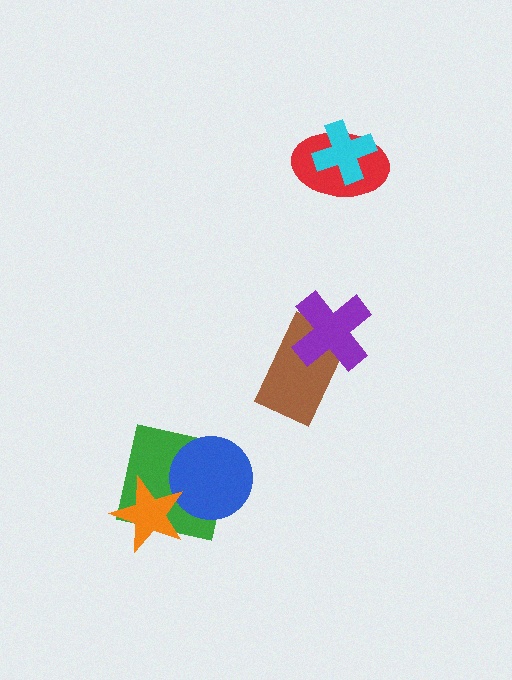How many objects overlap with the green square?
2 objects overlap with the green square.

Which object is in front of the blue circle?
The orange star is in front of the blue circle.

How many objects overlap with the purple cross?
1 object overlaps with the purple cross.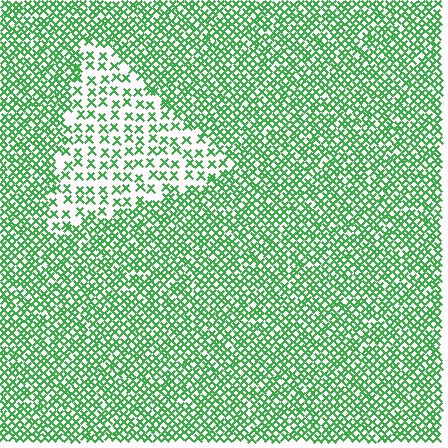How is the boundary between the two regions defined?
The boundary is defined by a change in element density (approximately 2.3x ratio). All elements are the same color, size, and shape.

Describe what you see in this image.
The image contains small green elements arranged at two different densities. A triangle-shaped region is visible where the elements are less densely packed than the surrounding area.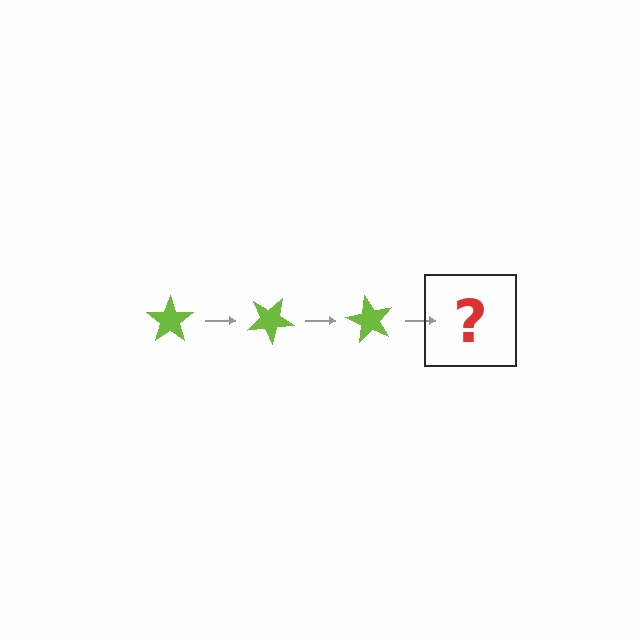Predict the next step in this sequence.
The next step is a lime star rotated 90 degrees.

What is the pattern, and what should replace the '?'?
The pattern is that the star rotates 30 degrees each step. The '?' should be a lime star rotated 90 degrees.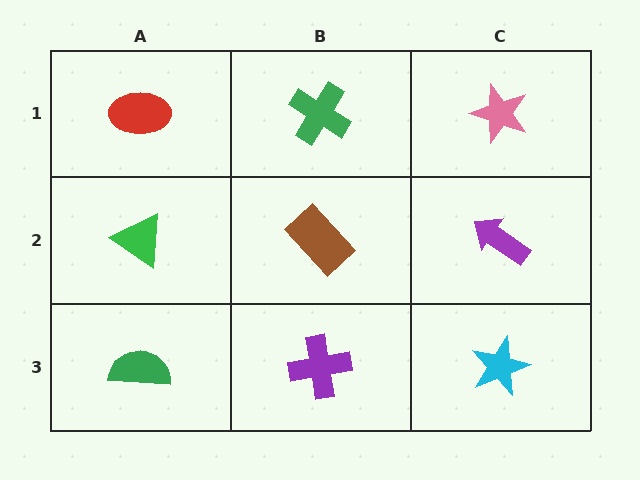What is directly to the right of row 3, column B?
A cyan star.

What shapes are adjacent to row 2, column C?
A pink star (row 1, column C), a cyan star (row 3, column C), a brown rectangle (row 2, column B).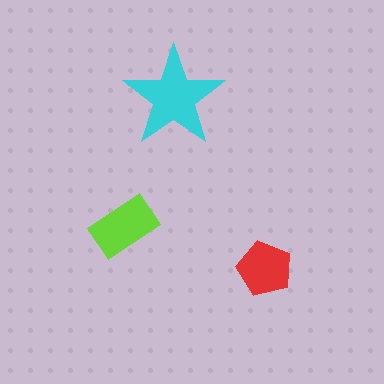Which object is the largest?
The cyan star.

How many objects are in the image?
There are 3 objects in the image.